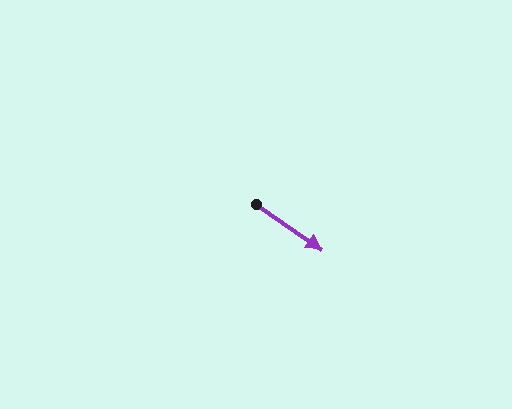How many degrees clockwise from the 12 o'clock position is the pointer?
Approximately 125 degrees.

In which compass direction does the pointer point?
Southeast.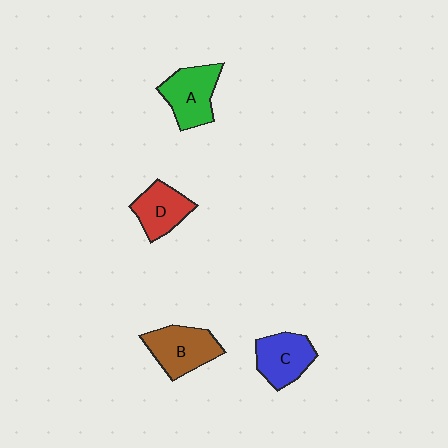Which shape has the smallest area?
Shape D (red).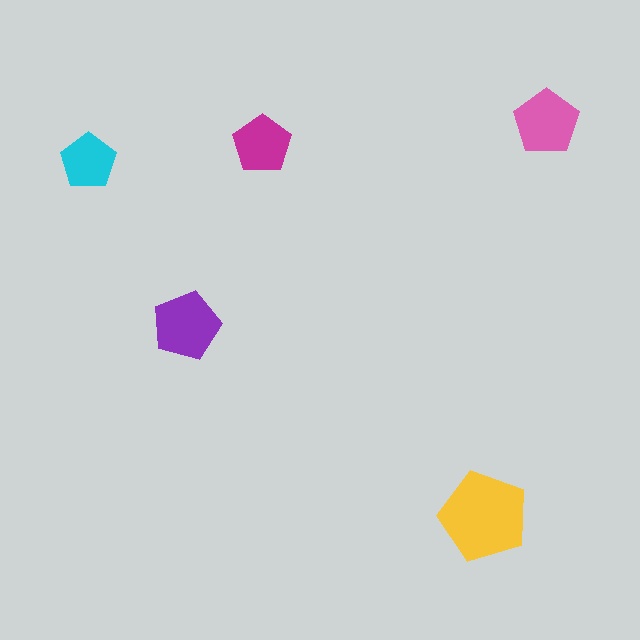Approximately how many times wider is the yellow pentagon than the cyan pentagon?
About 1.5 times wider.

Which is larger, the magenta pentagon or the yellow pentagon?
The yellow one.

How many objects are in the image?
There are 5 objects in the image.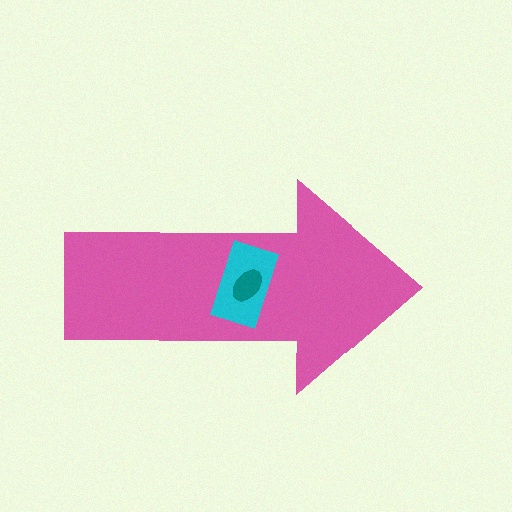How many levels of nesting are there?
3.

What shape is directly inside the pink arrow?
The cyan rectangle.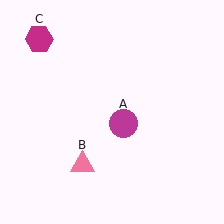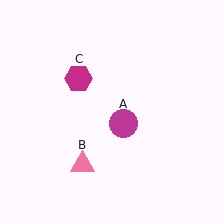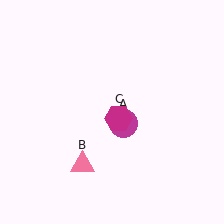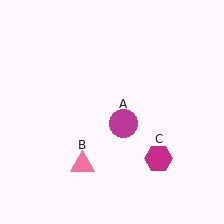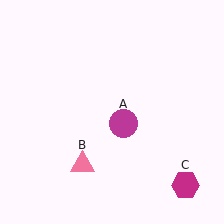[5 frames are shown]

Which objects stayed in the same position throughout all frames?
Magenta circle (object A) and pink triangle (object B) remained stationary.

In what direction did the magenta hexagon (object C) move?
The magenta hexagon (object C) moved down and to the right.